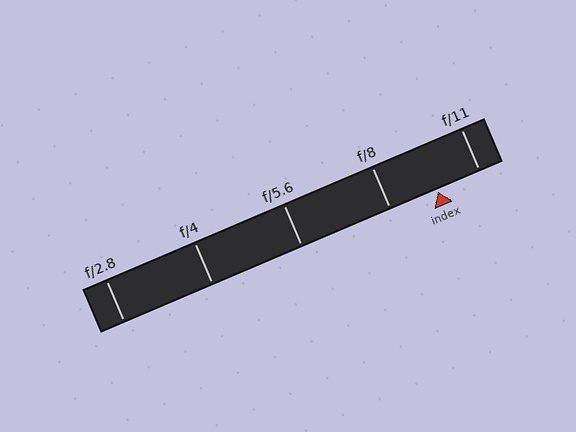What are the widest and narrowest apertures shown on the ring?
The widest aperture shown is f/2.8 and the narrowest is f/11.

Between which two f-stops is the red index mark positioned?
The index mark is between f/8 and f/11.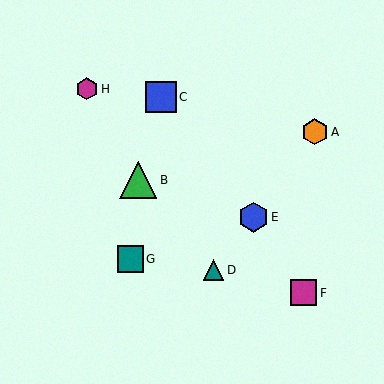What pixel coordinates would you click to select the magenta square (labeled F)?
Click at (304, 293) to select the magenta square F.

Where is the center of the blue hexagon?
The center of the blue hexagon is at (253, 217).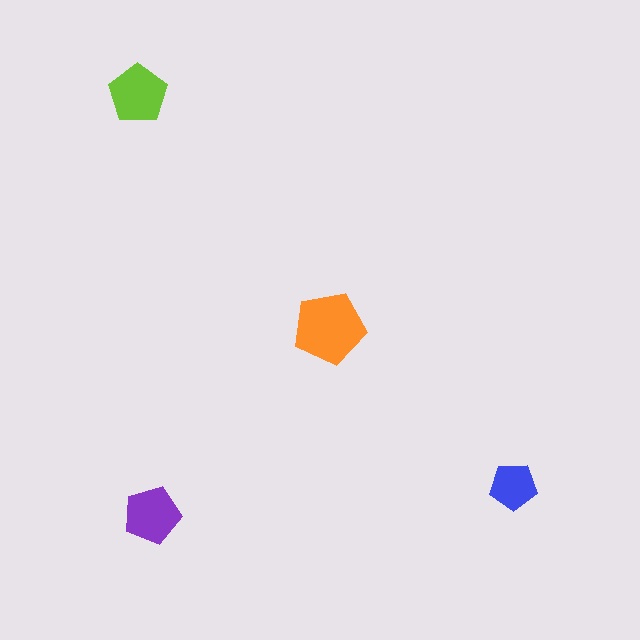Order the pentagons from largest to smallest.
the orange one, the lime one, the purple one, the blue one.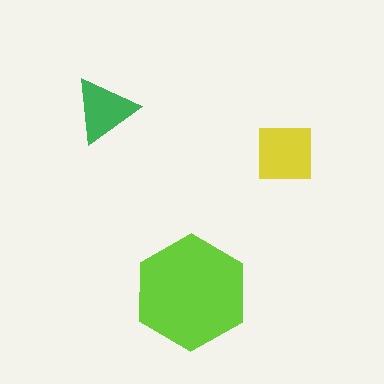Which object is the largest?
The lime hexagon.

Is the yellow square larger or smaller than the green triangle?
Larger.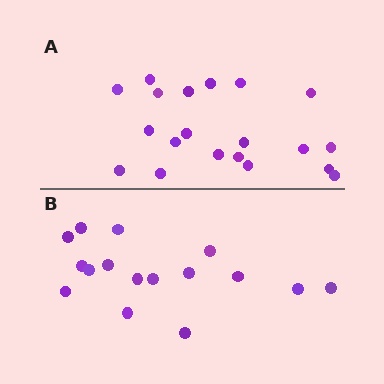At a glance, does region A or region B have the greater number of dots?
Region A (the top region) has more dots.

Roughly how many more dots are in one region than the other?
Region A has about 4 more dots than region B.